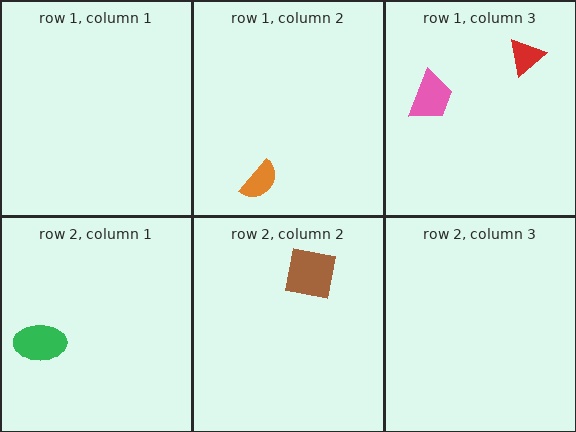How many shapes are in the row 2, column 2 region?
1.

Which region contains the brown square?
The row 2, column 2 region.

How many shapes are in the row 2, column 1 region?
1.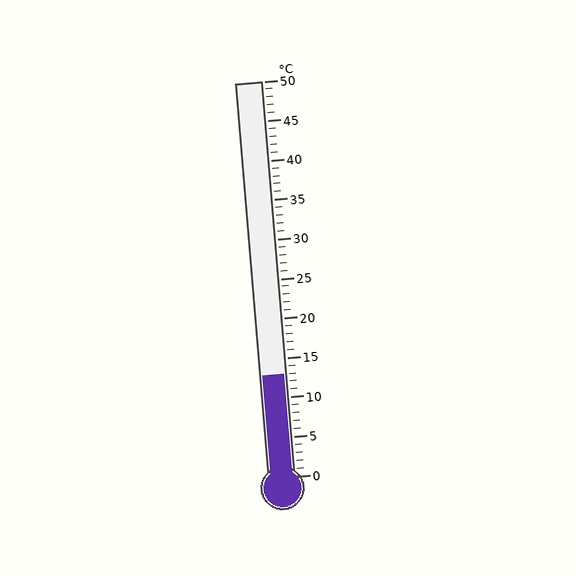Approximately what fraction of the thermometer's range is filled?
The thermometer is filled to approximately 25% of its range.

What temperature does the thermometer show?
The thermometer shows approximately 13°C.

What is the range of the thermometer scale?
The thermometer scale ranges from 0°C to 50°C.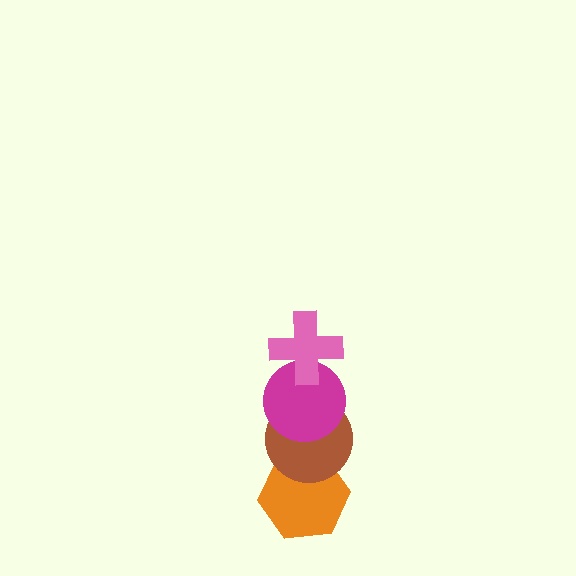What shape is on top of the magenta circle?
The pink cross is on top of the magenta circle.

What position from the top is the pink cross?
The pink cross is 1st from the top.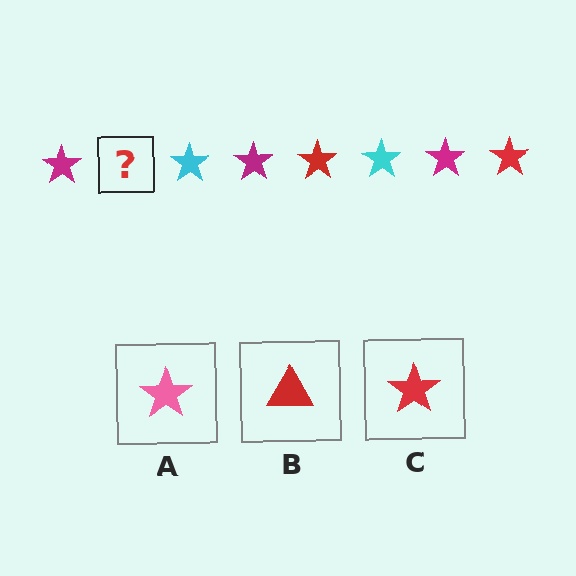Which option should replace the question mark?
Option C.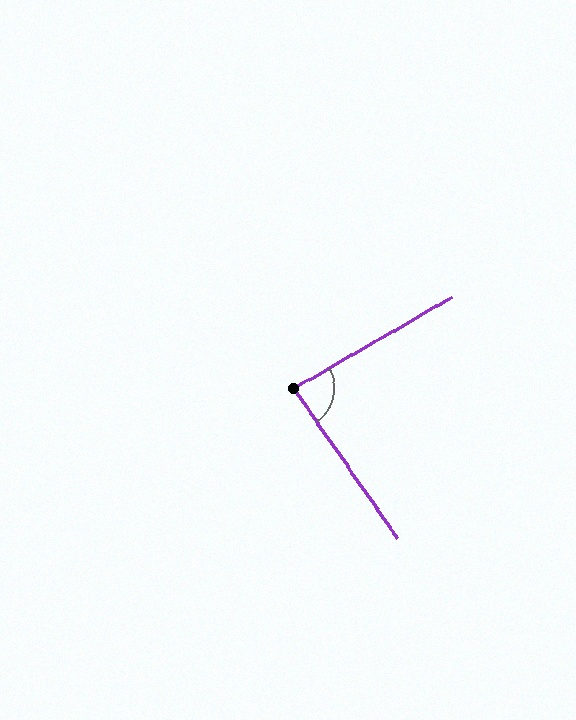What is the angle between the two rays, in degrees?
Approximately 85 degrees.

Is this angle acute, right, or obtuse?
It is approximately a right angle.